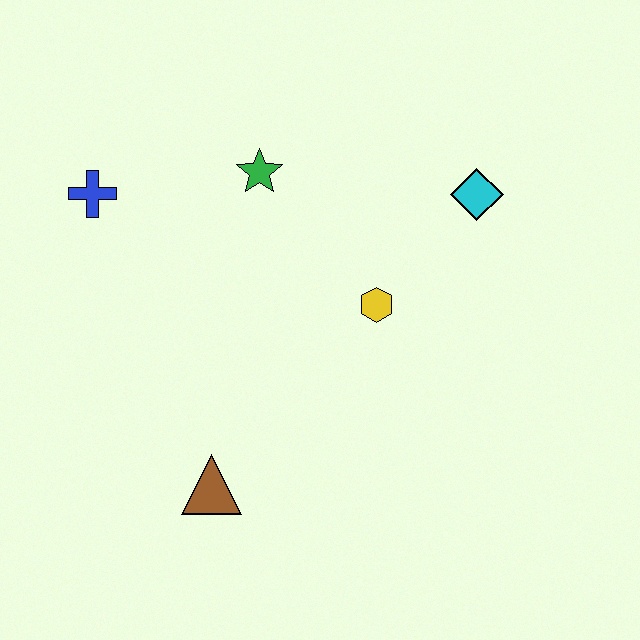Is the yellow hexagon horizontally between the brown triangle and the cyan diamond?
Yes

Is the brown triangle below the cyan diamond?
Yes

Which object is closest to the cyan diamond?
The yellow hexagon is closest to the cyan diamond.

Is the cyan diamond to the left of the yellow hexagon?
No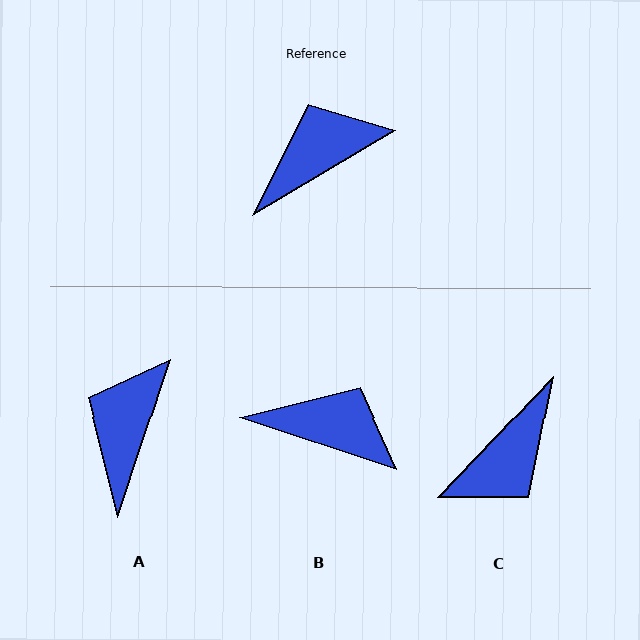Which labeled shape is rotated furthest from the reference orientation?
C, about 164 degrees away.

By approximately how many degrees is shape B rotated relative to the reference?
Approximately 49 degrees clockwise.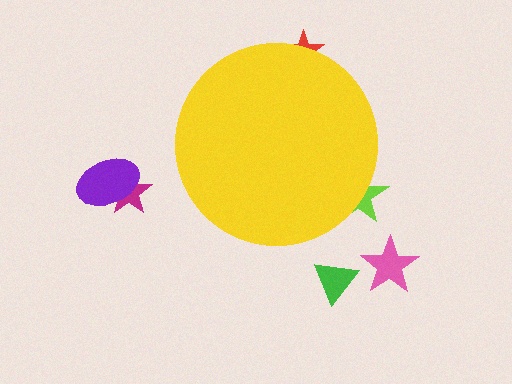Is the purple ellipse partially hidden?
No, the purple ellipse is fully visible.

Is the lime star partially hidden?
Yes, the lime star is partially hidden behind the yellow circle.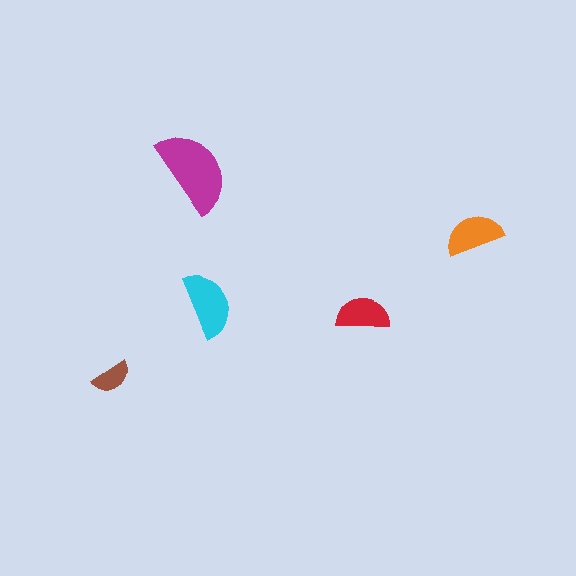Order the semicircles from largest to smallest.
the magenta one, the cyan one, the orange one, the red one, the brown one.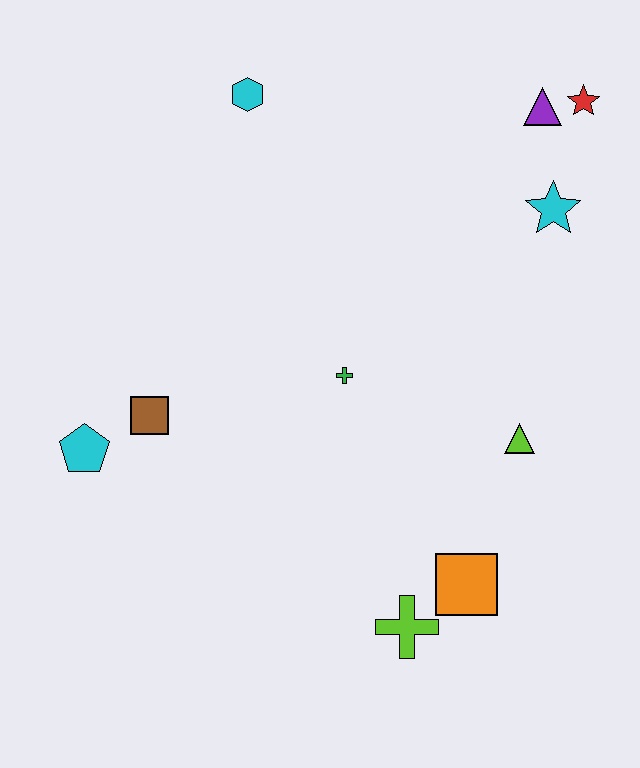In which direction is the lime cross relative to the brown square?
The lime cross is to the right of the brown square.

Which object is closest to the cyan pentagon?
The brown square is closest to the cyan pentagon.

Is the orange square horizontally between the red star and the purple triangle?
No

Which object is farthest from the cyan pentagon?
The red star is farthest from the cyan pentagon.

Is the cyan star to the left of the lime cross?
No